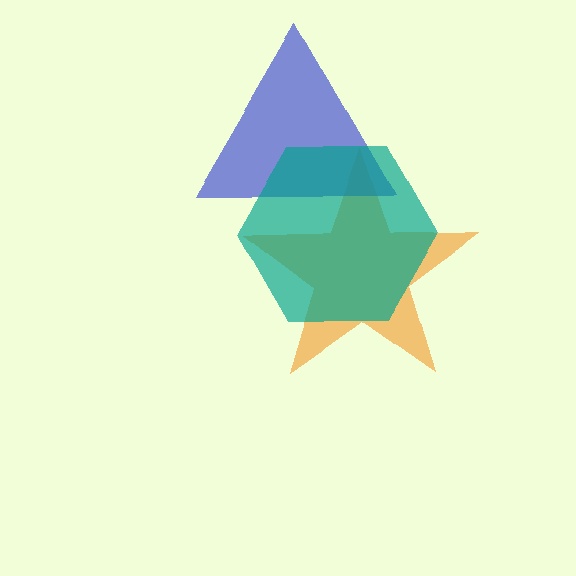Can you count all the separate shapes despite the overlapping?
Yes, there are 3 separate shapes.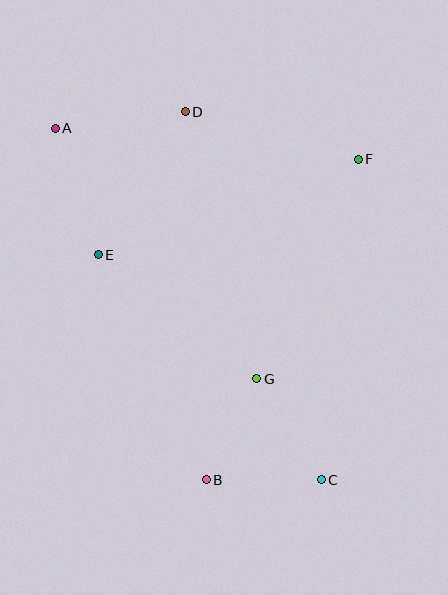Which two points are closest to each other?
Points B and G are closest to each other.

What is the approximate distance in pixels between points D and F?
The distance between D and F is approximately 179 pixels.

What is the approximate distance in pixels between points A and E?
The distance between A and E is approximately 133 pixels.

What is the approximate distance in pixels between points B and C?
The distance between B and C is approximately 115 pixels.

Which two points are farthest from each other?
Points A and C are farthest from each other.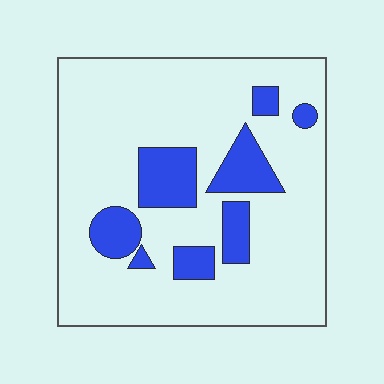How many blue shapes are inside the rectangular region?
8.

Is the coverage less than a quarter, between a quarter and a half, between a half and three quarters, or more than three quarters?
Less than a quarter.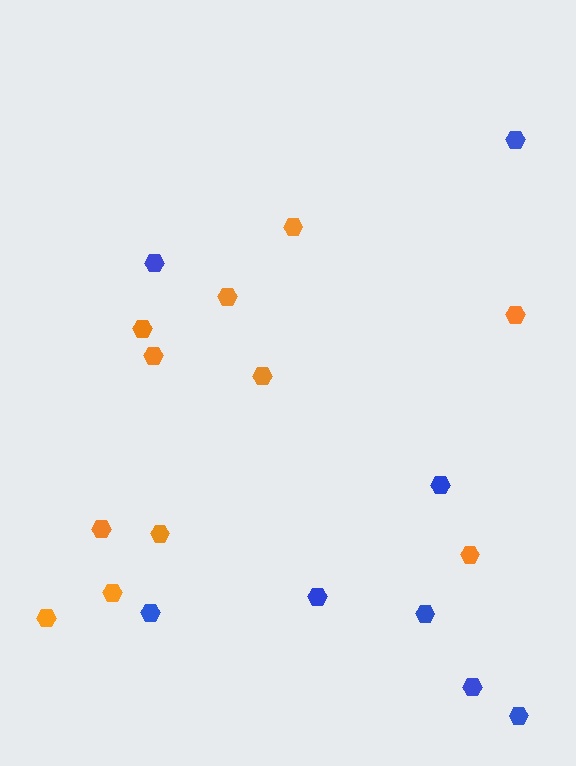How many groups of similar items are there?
There are 2 groups: one group of blue hexagons (8) and one group of orange hexagons (11).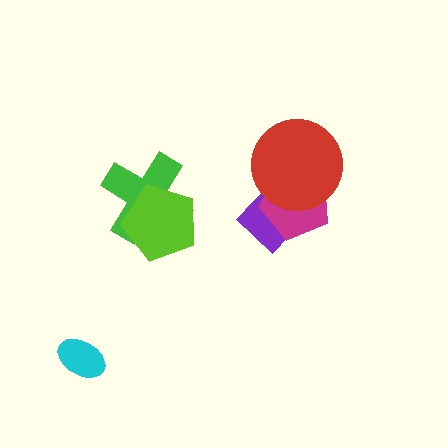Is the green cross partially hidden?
Yes, it is partially covered by another shape.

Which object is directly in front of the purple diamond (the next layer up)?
The magenta pentagon is directly in front of the purple diamond.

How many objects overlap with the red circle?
2 objects overlap with the red circle.